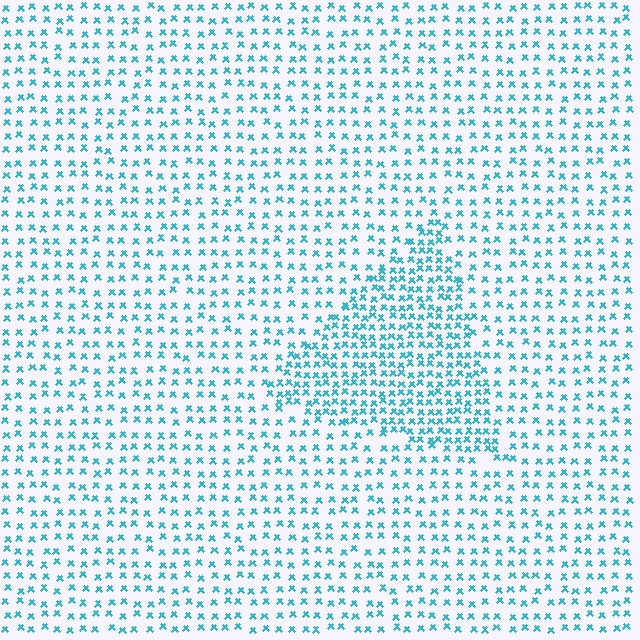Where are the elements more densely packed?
The elements are more densely packed inside the triangle boundary.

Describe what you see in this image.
The image contains small cyan elements arranged at two different densities. A triangle-shaped region is visible where the elements are more densely packed than the surrounding area.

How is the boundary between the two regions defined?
The boundary is defined by a change in element density (approximately 1.9x ratio). All elements are the same color, size, and shape.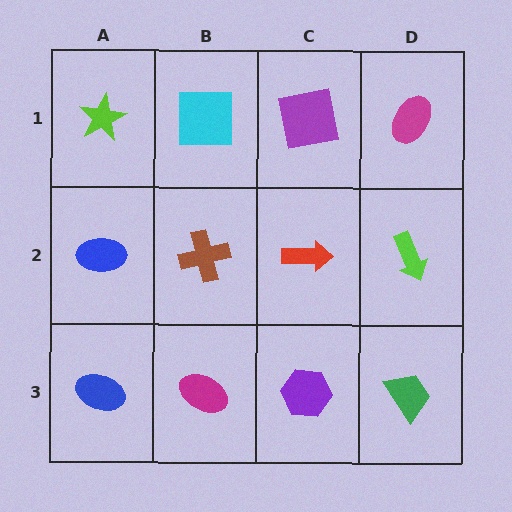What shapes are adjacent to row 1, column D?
A lime arrow (row 2, column D), a purple square (row 1, column C).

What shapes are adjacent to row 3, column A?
A blue ellipse (row 2, column A), a magenta ellipse (row 3, column B).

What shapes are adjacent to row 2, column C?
A purple square (row 1, column C), a purple hexagon (row 3, column C), a brown cross (row 2, column B), a lime arrow (row 2, column D).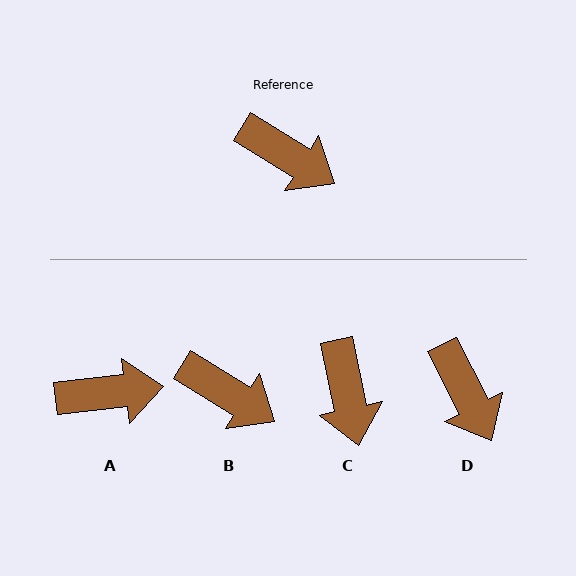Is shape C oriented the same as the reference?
No, it is off by about 46 degrees.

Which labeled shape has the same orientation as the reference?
B.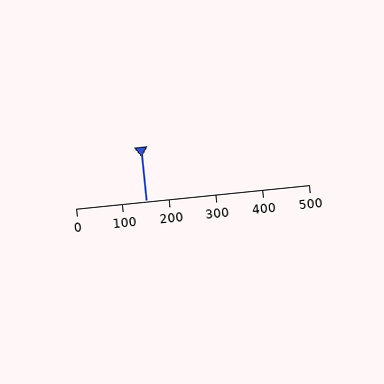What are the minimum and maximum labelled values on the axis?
The axis runs from 0 to 500.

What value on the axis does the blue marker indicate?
The marker indicates approximately 150.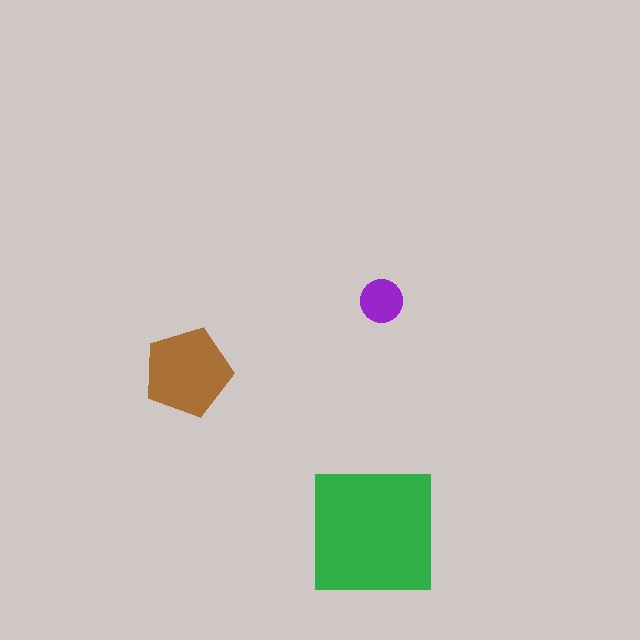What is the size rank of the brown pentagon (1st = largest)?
2nd.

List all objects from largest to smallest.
The green square, the brown pentagon, the purple circle.